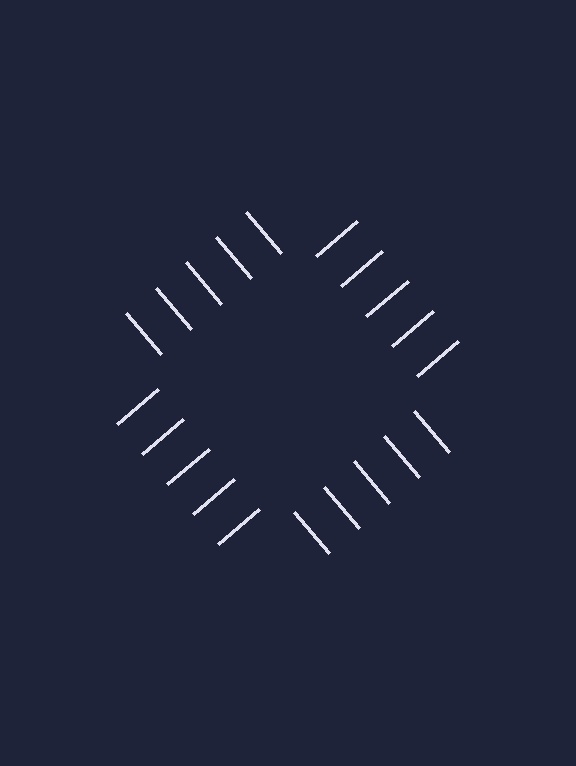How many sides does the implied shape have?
4 sides — the line-ends trace a square.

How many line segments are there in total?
20 — 5 along each of the 4 edges.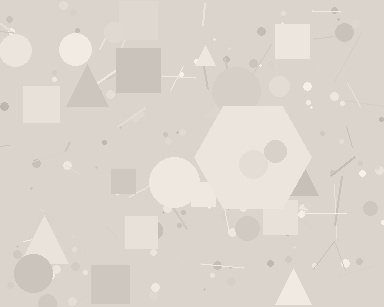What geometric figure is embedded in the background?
A hexagon is embedded in the background.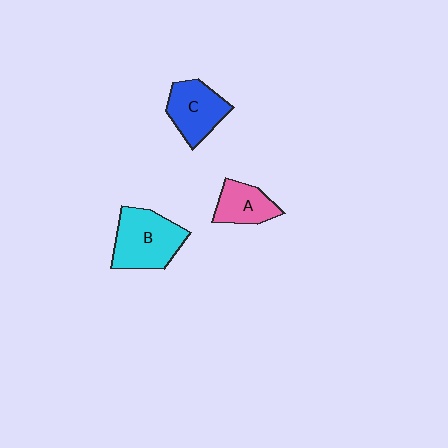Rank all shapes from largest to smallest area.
From largest to smallest: B (cyan), C (blue), A (pink).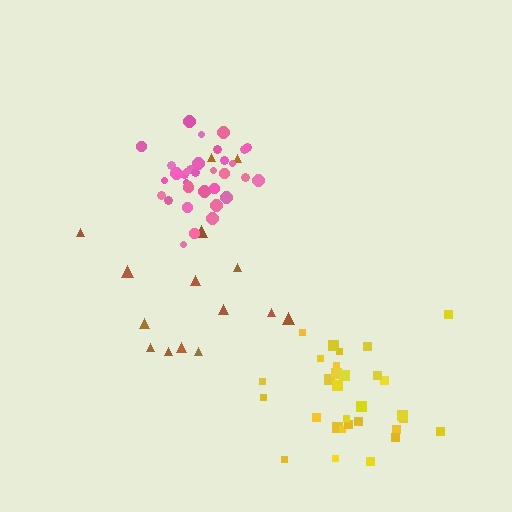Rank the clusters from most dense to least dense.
pink, yellow, brown.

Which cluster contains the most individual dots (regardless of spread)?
Pink (34).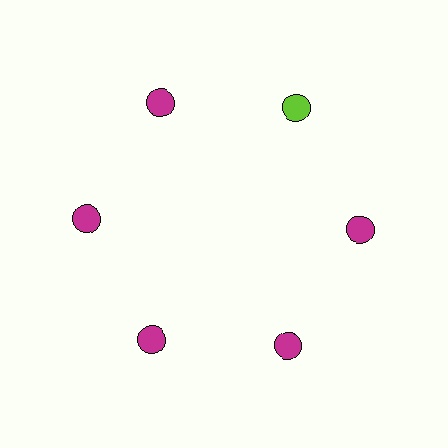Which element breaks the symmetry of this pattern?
The lime circle at roughly the 1 o'clock position breaks the symmetry. All other shapes are magenta circles.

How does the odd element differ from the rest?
It has a different color: lime instead of magenta.